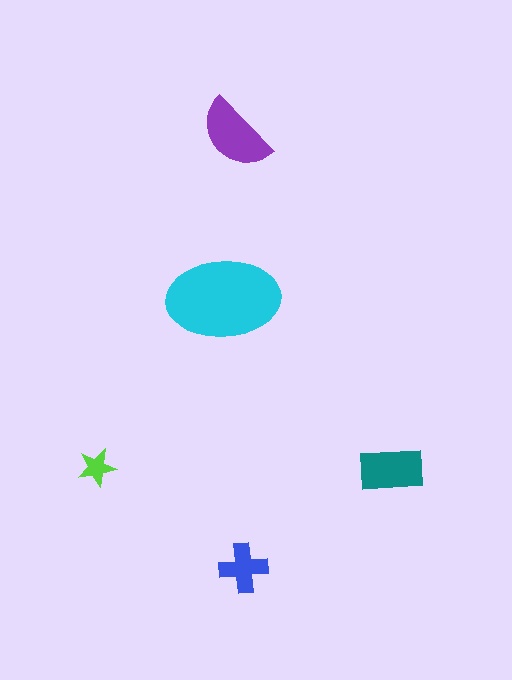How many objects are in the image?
There are 5 objects in the image.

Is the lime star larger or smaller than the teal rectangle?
Smaller.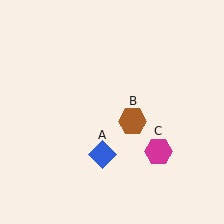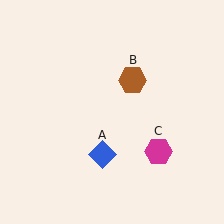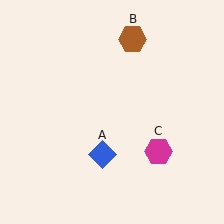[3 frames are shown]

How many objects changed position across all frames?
1 object changed position: brown hexagon (object B).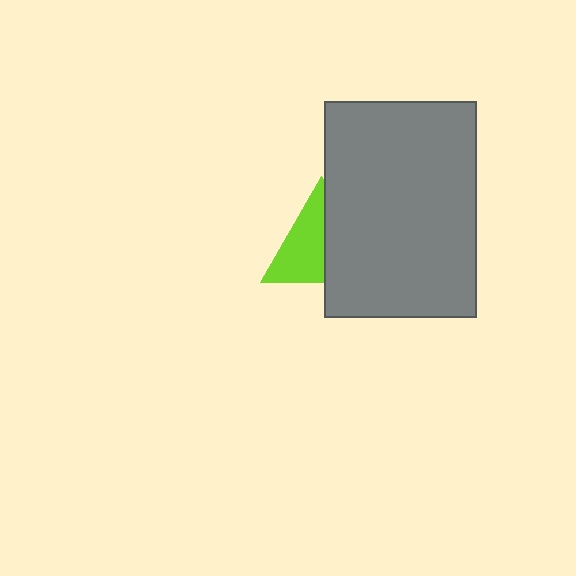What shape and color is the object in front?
The object in front is a gray rectangle.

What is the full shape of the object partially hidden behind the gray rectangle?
The partially hidden object is a lime triangle.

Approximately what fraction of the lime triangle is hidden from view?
Roughly 47% of the lime triangle is hidden behind the gray rectangle.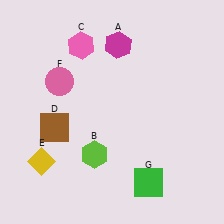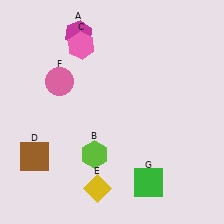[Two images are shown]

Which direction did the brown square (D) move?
The brown square (D) moved down.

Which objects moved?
The objects that moved are: the magenta hexagon (A), the brown square (D), the yellow diamond (E).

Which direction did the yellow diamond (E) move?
The yellow diamond (E) moved right.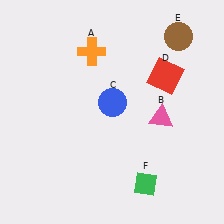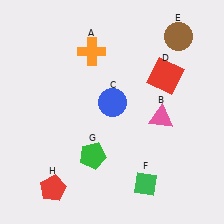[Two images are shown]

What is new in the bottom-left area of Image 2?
A green pentagon (G) was added in the bottom-left area of Image 2.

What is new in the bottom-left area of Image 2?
A red pentagon (H) was added in the bottom-left area of Image 2.